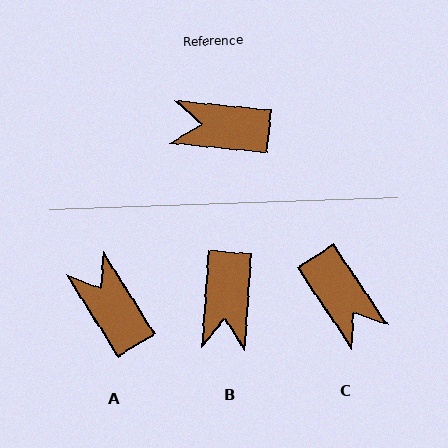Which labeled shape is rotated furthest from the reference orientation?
C, about 130 degrees away.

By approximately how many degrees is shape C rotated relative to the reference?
Approximately 130 degrees counter-clockwise.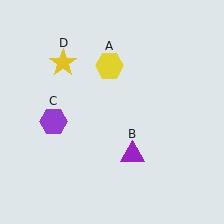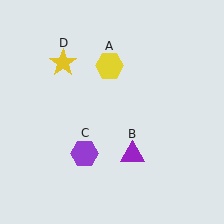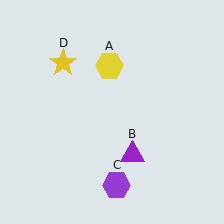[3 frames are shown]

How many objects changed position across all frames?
1 object changed position: purple hexagon (object C).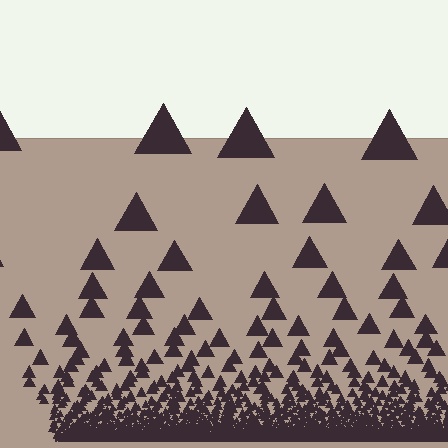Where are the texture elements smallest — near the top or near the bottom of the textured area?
Near the bottom.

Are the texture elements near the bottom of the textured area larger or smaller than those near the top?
Smaller. The gradient is inverted — elements near the bottom are smaller and denser.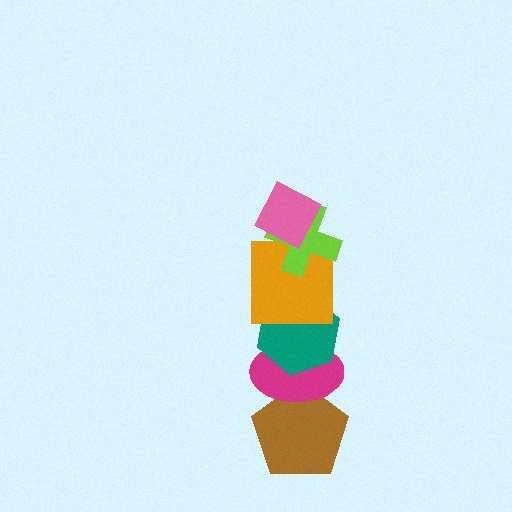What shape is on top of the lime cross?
The pink diamond is on top of the lime cross.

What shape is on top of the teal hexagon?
The orange square is on top of the teal hexagon.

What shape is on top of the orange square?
The lime cross is on top of the orange square.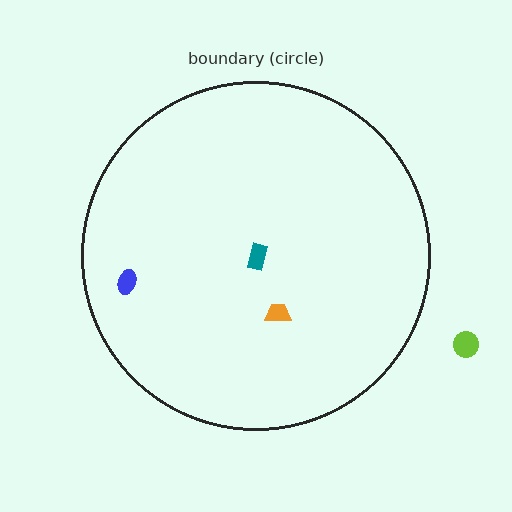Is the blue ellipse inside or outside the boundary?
Inside.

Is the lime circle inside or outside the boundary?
Outside.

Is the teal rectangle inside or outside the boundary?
Inside.